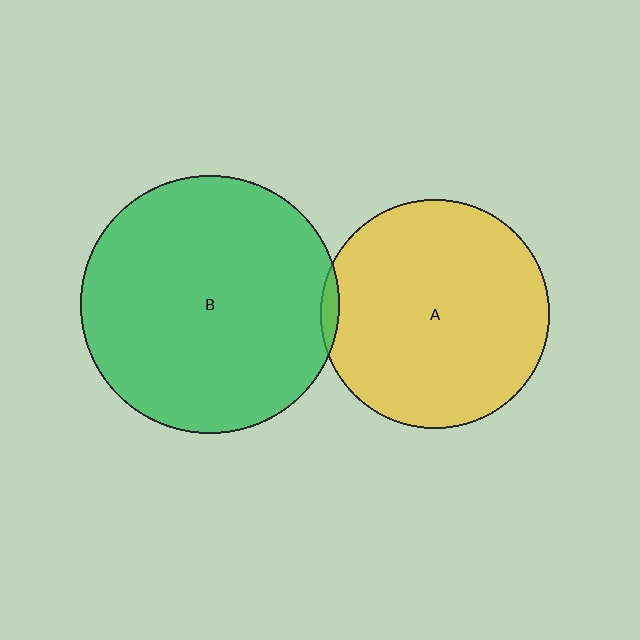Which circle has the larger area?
Circle B (green).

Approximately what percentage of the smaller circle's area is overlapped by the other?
Approximately 5%.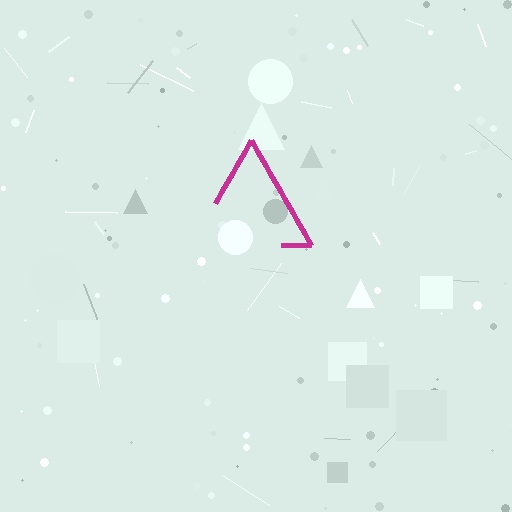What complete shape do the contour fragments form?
The contour fragments form a triangle.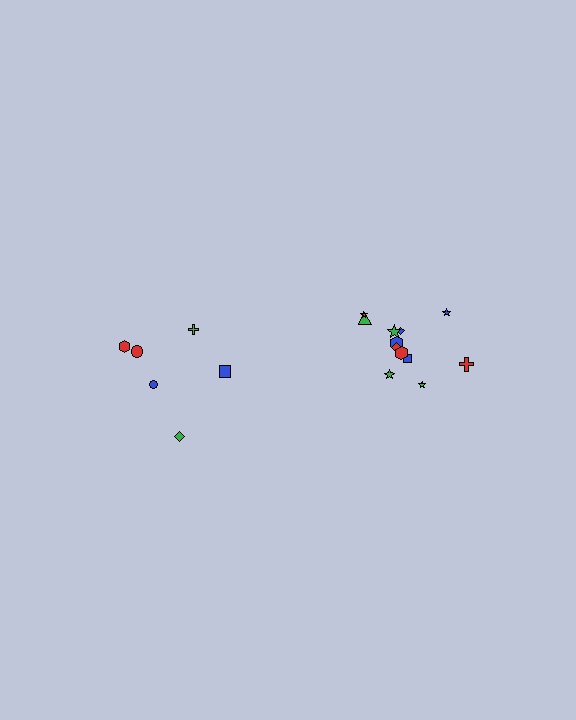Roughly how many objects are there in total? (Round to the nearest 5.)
Roughly 20 objects in total.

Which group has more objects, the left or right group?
The right group.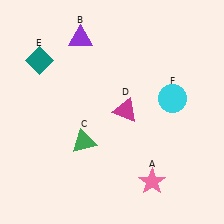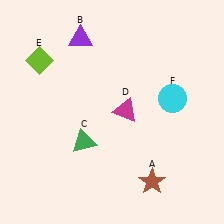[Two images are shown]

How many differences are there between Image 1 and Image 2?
There are 2 differences between the two images.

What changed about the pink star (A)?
In Image 1, A is pink. In Image 2, it changed to brown.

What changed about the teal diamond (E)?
In Image 1, E is teal. In Image 2, it changed to lime.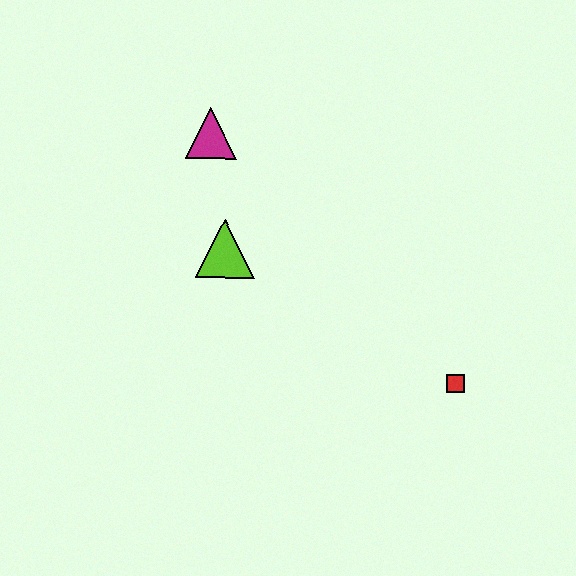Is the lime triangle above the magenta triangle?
No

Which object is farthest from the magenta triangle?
The red square is farthest from the magenta triangle.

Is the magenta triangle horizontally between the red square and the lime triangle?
No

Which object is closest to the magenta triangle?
The lime triangle is closest to the magenta triangle.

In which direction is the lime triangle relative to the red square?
The lime triangle is to the left of the red square.